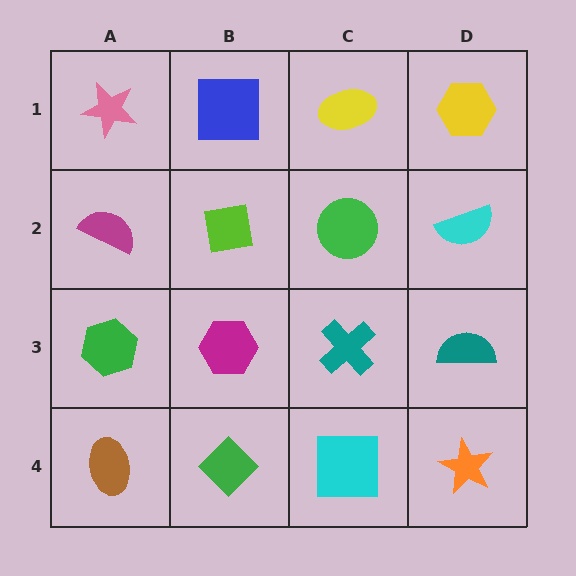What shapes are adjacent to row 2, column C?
A yellow ellipse (row 1, column C), a teal cross (row 3, column C), a lime square (row 2, column B), a cyan semicircle (row 2, column D).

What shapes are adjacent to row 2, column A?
A pink star (row 1, column A), a green hexagon (row 3, column A), a lime square (row 2, column B).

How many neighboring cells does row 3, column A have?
3.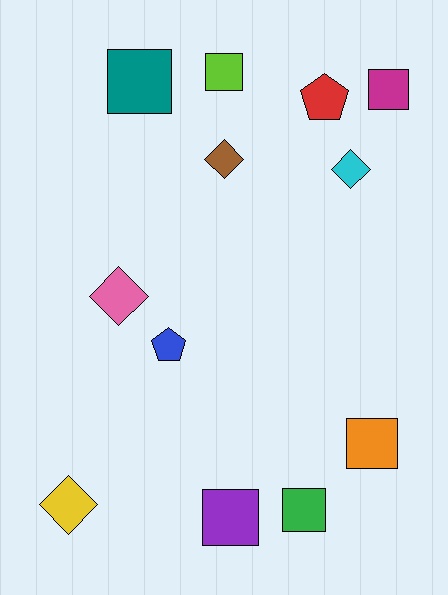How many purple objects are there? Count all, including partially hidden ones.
There is 1 purple object.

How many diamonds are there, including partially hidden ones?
There are 4 diamonds.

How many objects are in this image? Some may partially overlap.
There are 12 objects.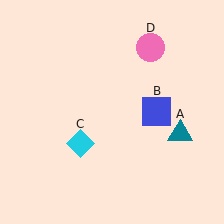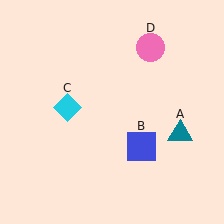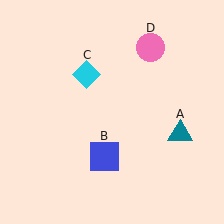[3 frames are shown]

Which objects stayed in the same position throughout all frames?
Teal triangle (object A) and pink circle (object D) remained stationary.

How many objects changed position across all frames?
2 objects changed position: blue square (object B), cyan diamond (object C).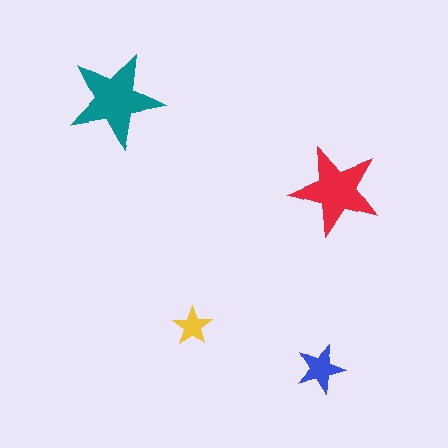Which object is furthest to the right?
The red star is rightmost.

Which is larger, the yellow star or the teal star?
The teal one.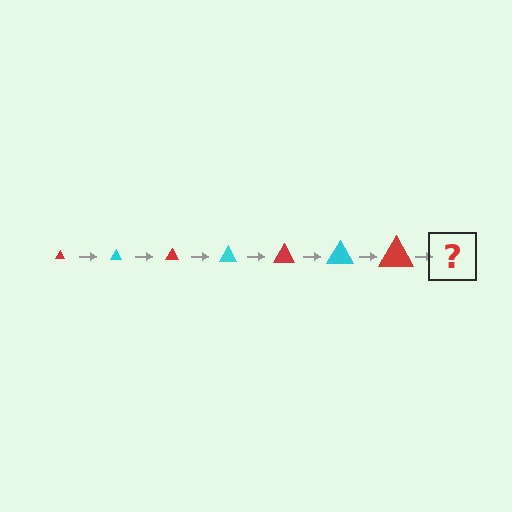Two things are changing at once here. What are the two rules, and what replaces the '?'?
The two rules are that the triangle grows larger each step and the color cycles through red and cyan. The '?' should be a cyan triangle, larger than the previous one.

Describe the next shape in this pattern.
It should be a cyan triangle, larger than the previous one.